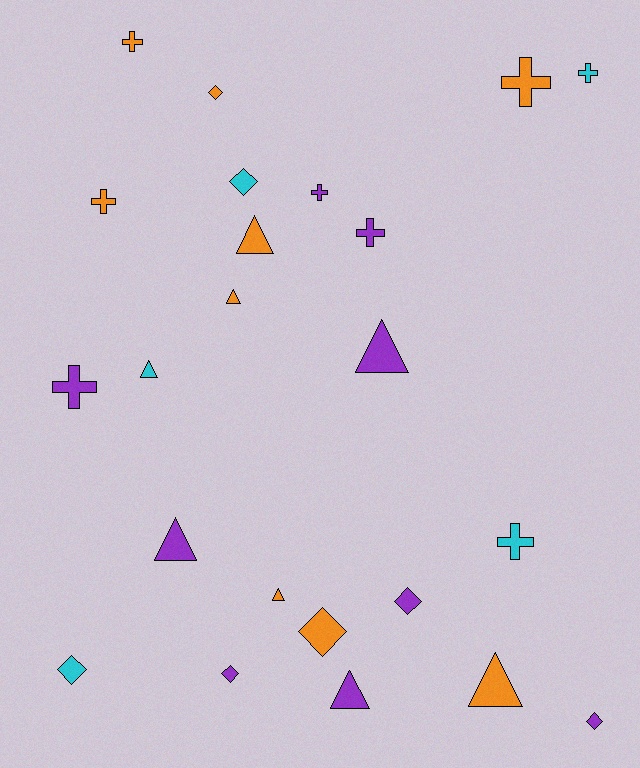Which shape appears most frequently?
Triangle, with 8 objects.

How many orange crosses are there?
There are 3 orange crosses.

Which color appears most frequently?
Purple, with 9 objects.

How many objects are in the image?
There are 23 objects.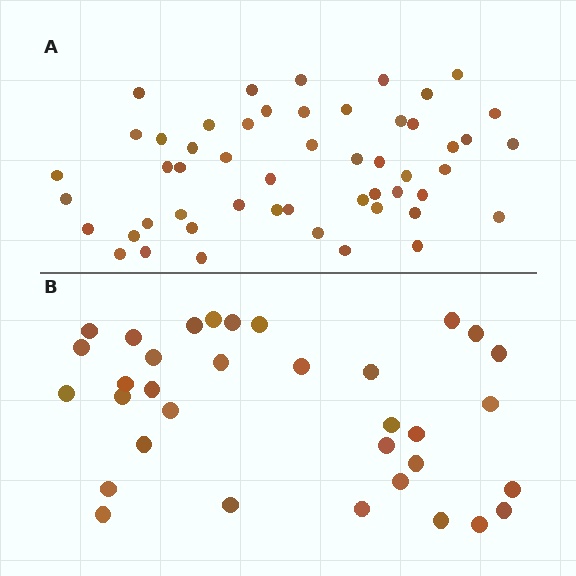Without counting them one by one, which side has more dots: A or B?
Region A (the top region) has more dots.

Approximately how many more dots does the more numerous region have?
Region A has approximately 20 more dots than region B.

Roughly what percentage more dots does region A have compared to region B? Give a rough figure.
About 55% more.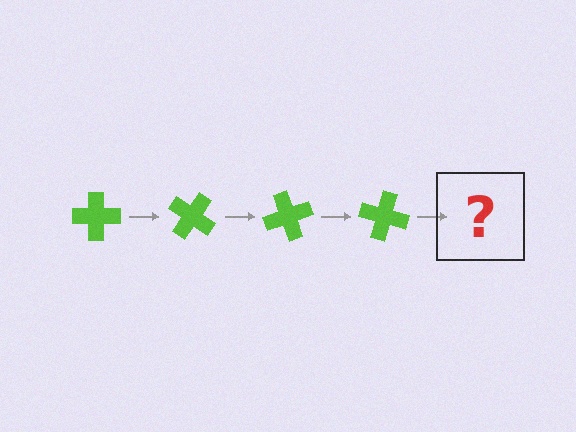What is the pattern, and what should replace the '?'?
The pattern is that the cross rotates 35 degrees each step. The '?' should be a lime cross rotated 140 degrees.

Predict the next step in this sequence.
The next step is a lime cross rotated 140 degrees.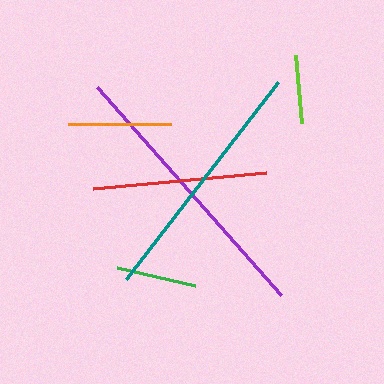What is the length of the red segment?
The red segment is approximately 173 pixels long.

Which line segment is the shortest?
The lime line is the shortest at approximately 68 pixels.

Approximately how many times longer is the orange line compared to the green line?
The orange line is approximately 1.3 times the length of the green line.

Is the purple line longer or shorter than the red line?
The purple line is longer than the red line.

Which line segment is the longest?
The purple line is the longest at approximately 278 pixels.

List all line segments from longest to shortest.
From longest to shortest: purple, teal, red, orange, green, lime.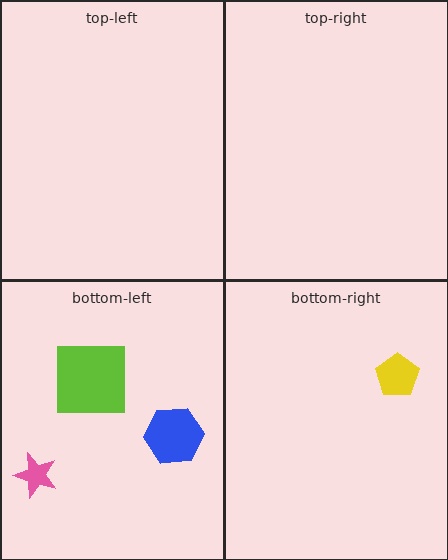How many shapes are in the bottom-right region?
1.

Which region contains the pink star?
The bottom-left region.